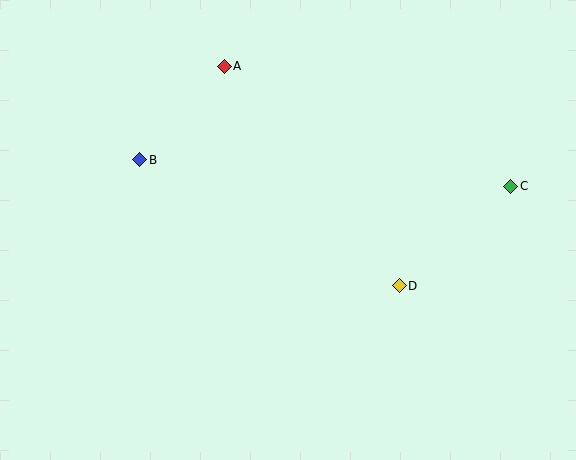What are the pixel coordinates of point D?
Point D is at (399, 286).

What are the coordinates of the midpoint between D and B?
The midpoint between D and B is at (270, 223).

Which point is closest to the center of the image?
Point D at (399, 286) is closest to the center.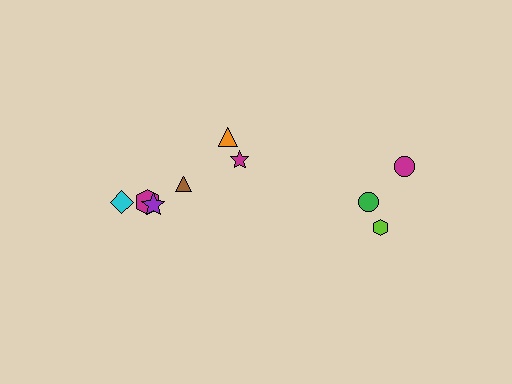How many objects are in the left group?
There are 6 objects.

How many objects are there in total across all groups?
There are 9 objects.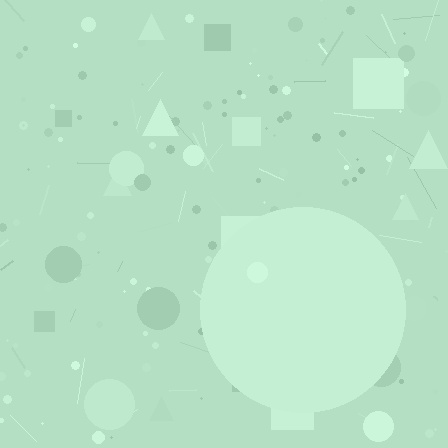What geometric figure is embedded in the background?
A circle is embedded in the background.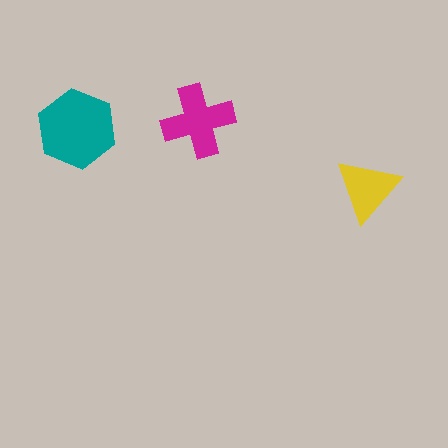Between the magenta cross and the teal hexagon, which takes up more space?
The teal hexagon.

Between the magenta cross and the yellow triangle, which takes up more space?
The magenta cross.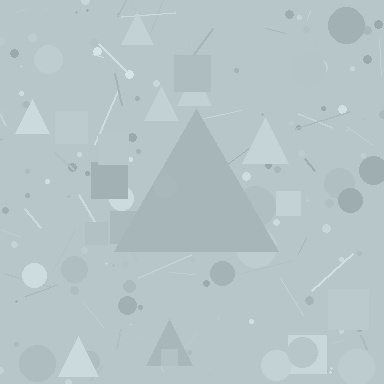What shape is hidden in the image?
A triangle is hidden in the image.